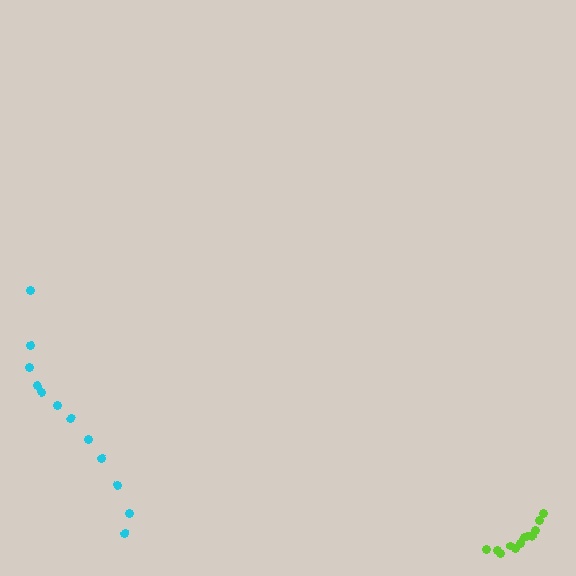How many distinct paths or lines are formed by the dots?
There are 2 distinct paths.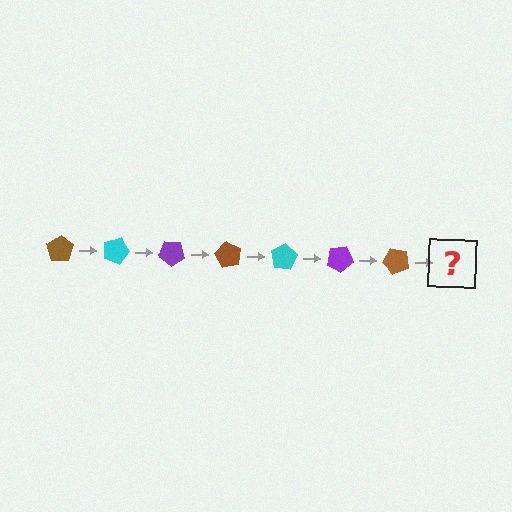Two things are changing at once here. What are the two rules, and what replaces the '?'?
The two rules are that it rotates 20 degrees each step and the color cycles through brown, cyan, and purple. The '?' should be a cyan pentagon, rotated 140 degrees from the start.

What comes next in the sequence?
The next element should be a cyan pentagon, rotated 140 degrees from the start.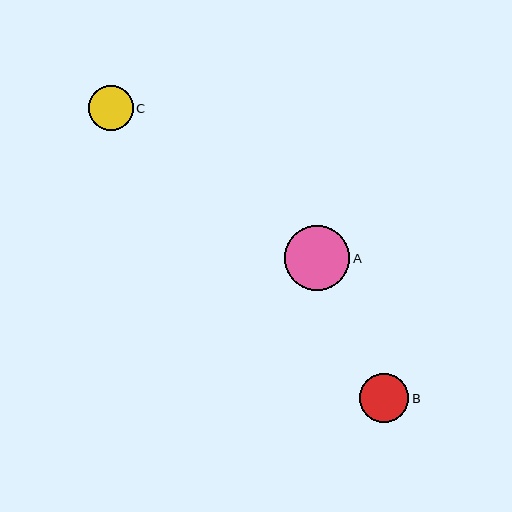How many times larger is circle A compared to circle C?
Circle A is approximately 1.4 times the size of circle C.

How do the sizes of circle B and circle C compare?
Circle B and circle C are approximately the same size.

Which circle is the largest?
Circle A is the largest with a size of approximately 65 pixels.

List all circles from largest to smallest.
From largest to smallest: A, B, C.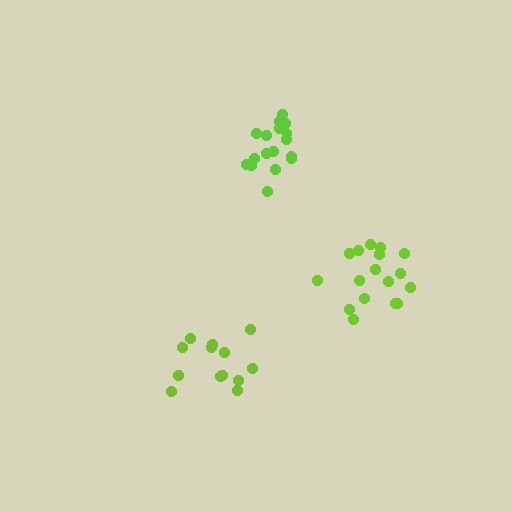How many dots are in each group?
Group 1: 17 dots, Group 2: 17 dots, Group 3: 13 dots (47 total).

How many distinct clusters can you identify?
There are 3 distinct clusters.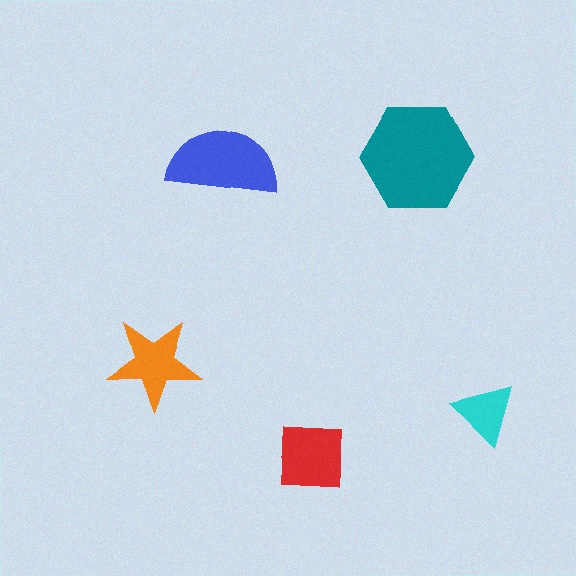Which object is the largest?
The teal hexagon.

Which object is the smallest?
The cyan triangle.